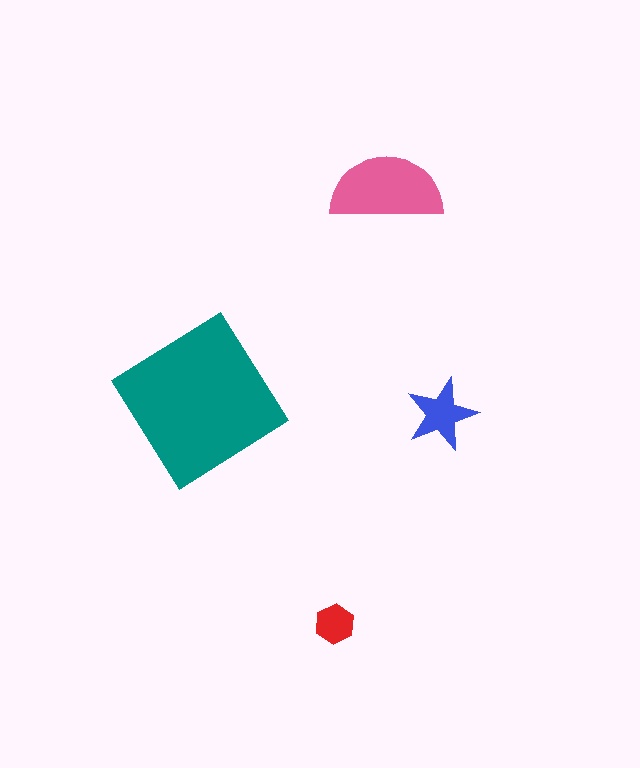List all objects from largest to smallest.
The teal diamond, the pink semicircle, the blue star, the red hexagon.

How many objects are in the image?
There are 4 objects in the image.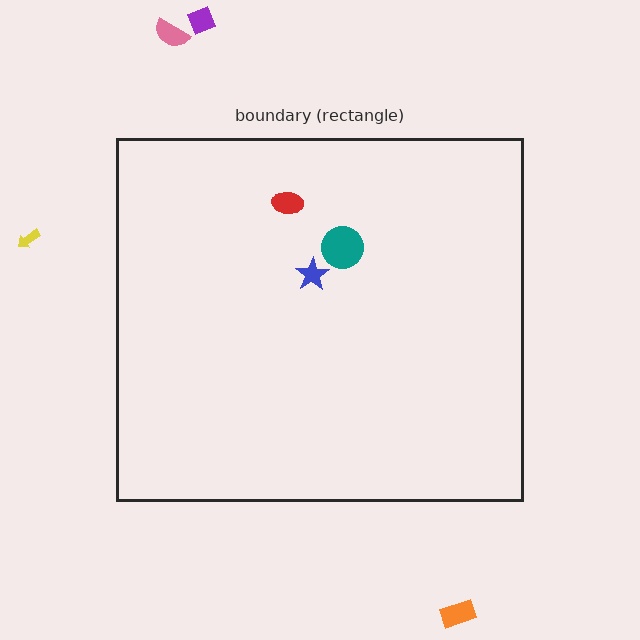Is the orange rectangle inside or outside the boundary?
Outside.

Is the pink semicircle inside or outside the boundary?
Outside.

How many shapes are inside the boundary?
3 inside, 4 outside.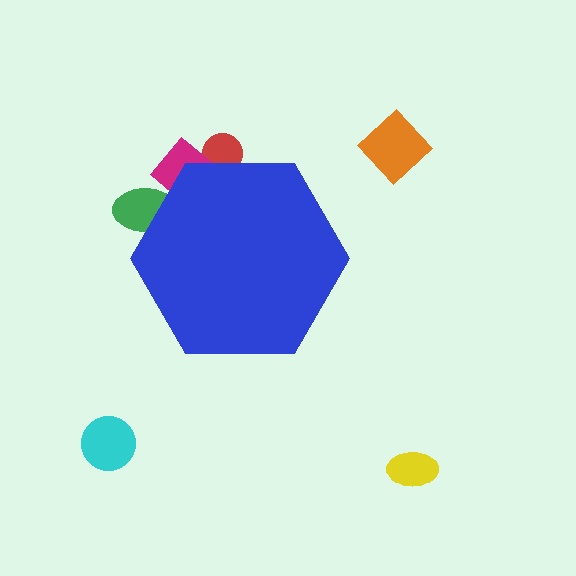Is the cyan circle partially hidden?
No, the cyan circle is fully visible.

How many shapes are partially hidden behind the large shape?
3 shapes are partially hidden.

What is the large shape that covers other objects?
A blue hexagon.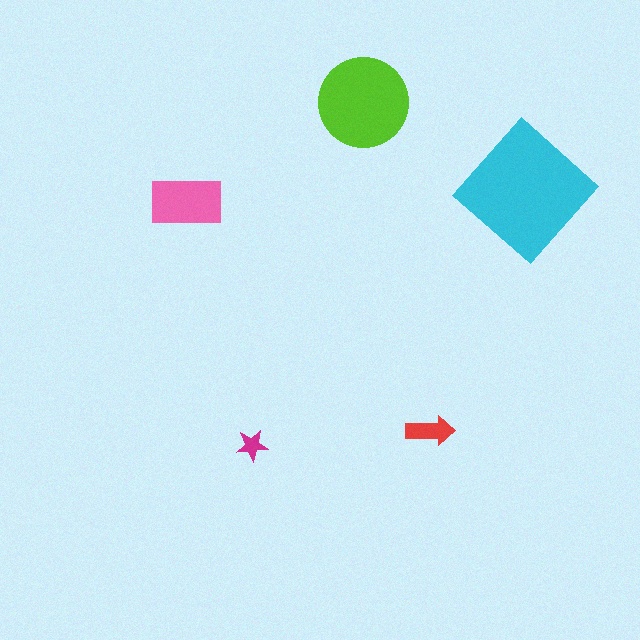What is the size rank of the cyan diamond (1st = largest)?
1st.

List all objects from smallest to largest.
The magenta star, the red arrow, the pink rectangle, the lime circle, the cyan diamond.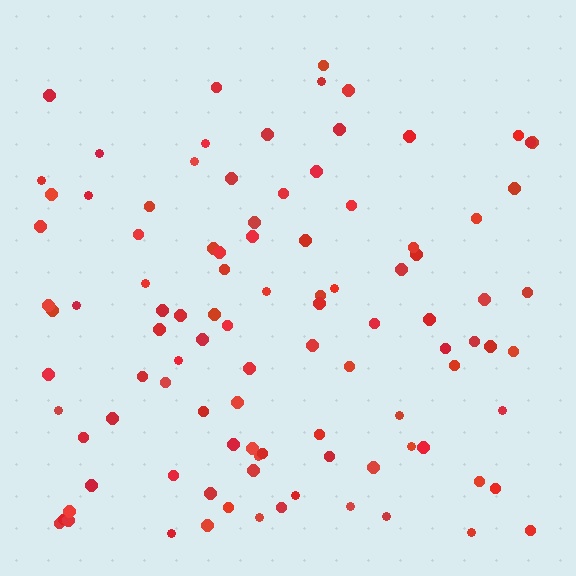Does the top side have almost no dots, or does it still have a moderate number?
Still a moderate number, just noticeably fewer than the bottom.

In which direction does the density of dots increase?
From top to bottom, with the bottom side densest.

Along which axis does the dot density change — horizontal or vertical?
Vertical.